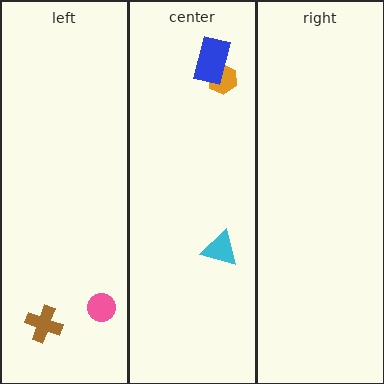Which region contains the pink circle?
The left region.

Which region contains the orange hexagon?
The center region.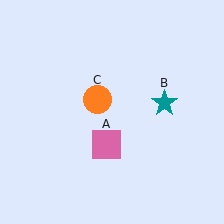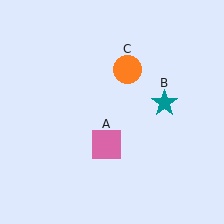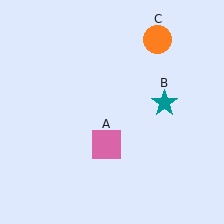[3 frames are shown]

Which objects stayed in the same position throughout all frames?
Pink square (object A) and teal star (object B) remained stationary.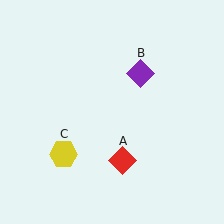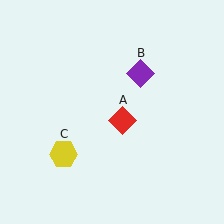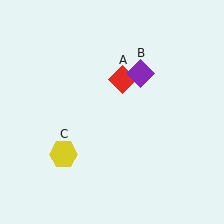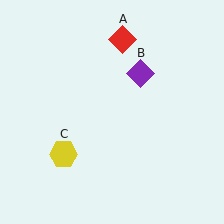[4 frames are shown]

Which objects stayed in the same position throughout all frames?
Purple diamond (object B) and yellow hexagon (object C) remained stationary.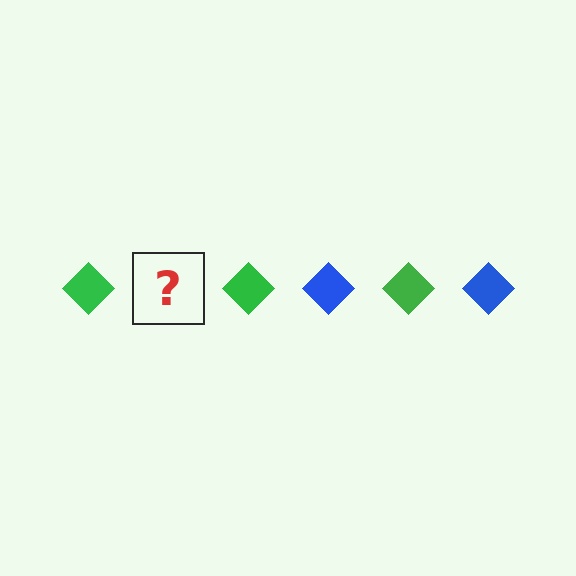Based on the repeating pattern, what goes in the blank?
The blank should be a blue diamond.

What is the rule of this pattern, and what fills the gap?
The rule is that the pattern cycles through green, blue diamonds. The gap should be filled with a blue diamond.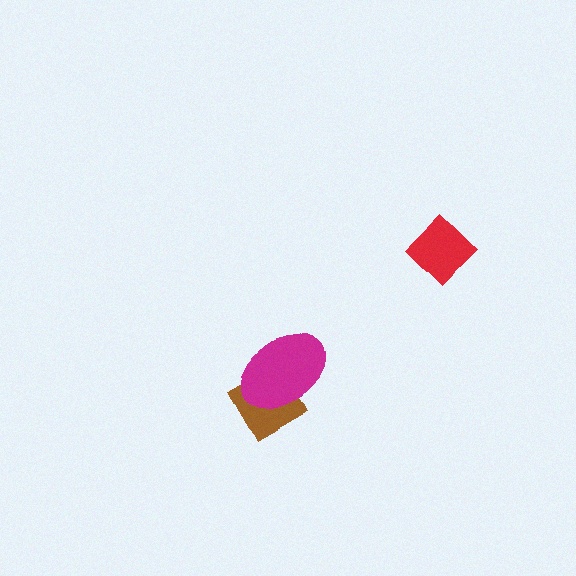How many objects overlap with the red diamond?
0 objects overlap with the red diamond.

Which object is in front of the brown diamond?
The magenta ellipse is in front of the brown diamond.